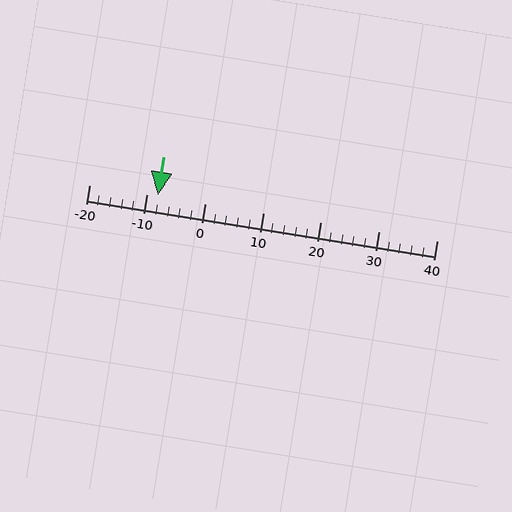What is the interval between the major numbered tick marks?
The major tick marks are spaced 10 units apart.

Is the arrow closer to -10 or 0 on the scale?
The arrow is closer to -10.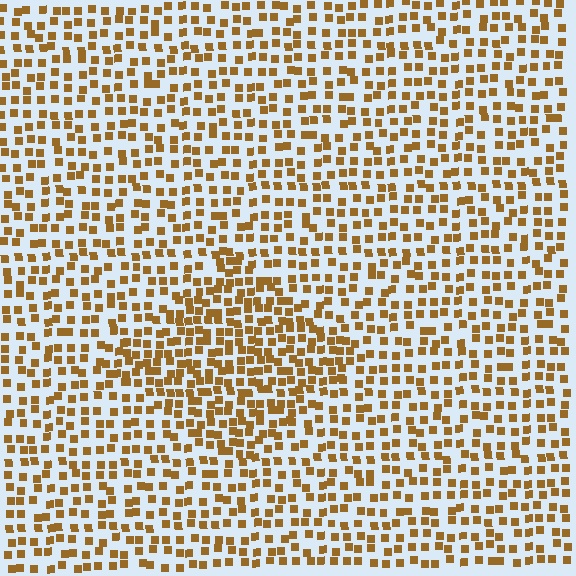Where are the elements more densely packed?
The elements are more densely packed inside the diamond boundary.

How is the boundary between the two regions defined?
The boundary is defined by a change in element density (approximately 1.6x ratio). All elements are the same color, size, and shape.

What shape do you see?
I see a diamond.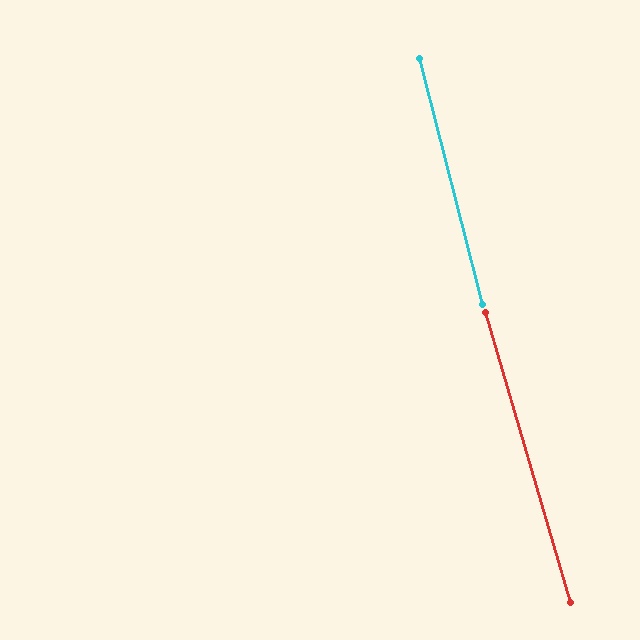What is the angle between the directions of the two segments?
Approximately 2 degrees.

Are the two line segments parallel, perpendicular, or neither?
Parallel — their directions differ by only 1.8°.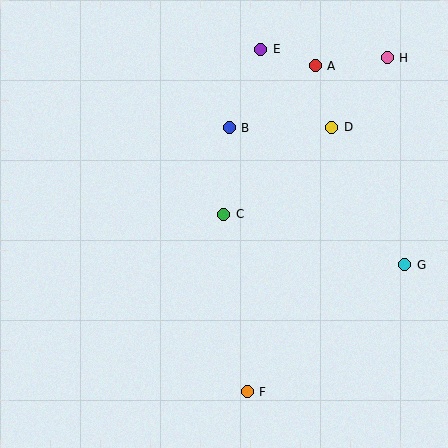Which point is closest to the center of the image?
Point C at (224, 214) is closest to the center.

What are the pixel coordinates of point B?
Point B is at (229, 128).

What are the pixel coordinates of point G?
Point G is at (405, 265).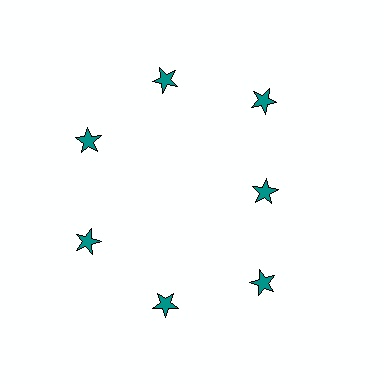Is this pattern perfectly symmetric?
No. The 7 teal stars are arranged in a ring, but one element near the 3 o'clock position is pulled inward toward the center, breaking the 7-fold rotational symmetry.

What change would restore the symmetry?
The symmetry would be restored by moving it outward, back onto the ring so that all 7 stars sit at equal angles and equal distance from the center.